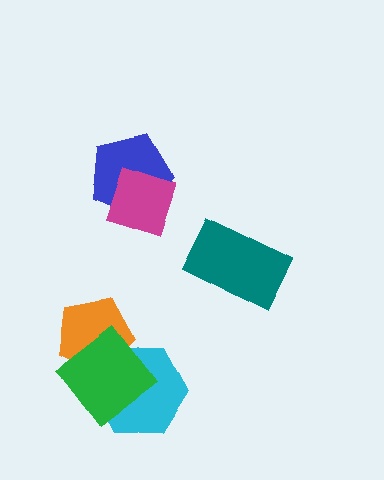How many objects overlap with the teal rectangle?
0 objects overlap with the teal rectangle.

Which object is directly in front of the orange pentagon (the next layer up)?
The cyan hexagon is directly in front of the orange pentagon.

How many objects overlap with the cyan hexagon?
2 objects overlap with the cyan hexagon.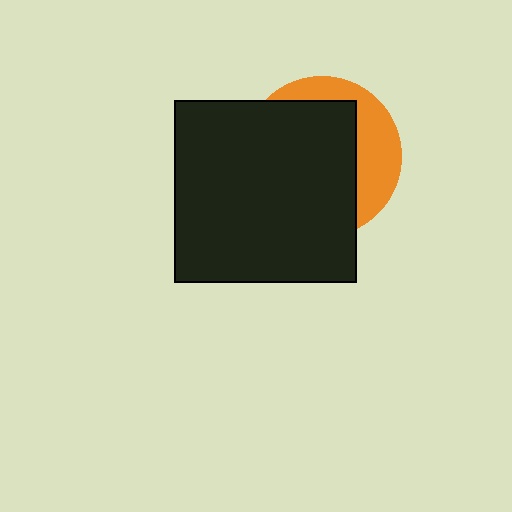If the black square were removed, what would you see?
You would see the complete orange circle.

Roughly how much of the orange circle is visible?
A small part of it is visible (roughly 31%).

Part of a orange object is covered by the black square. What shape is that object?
It is a circle.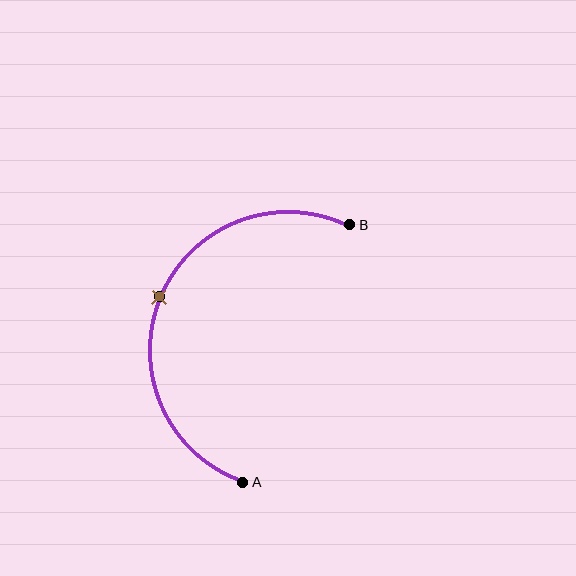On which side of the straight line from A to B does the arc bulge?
The arc bulges to the left of the straight line connecting A and B.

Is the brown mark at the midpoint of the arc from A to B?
Yes. The brown mark lies on the arc at equal arc-length from both A and B — it is the arc midpoint.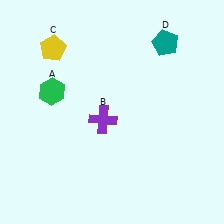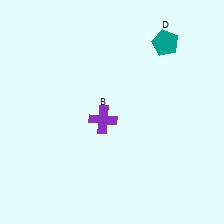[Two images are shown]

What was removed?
The green hexagon (A), the yellow pentagon (C) were removed in Image 2.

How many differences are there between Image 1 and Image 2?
There are 2 differences between the two images.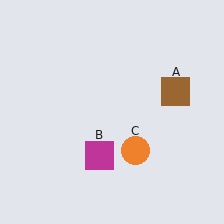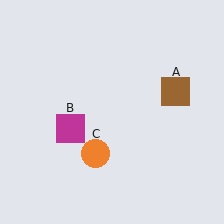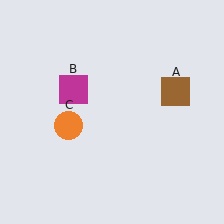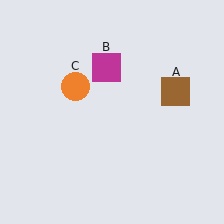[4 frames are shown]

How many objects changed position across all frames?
2 objects changed position: magenta square (object B), orange circle (object C).